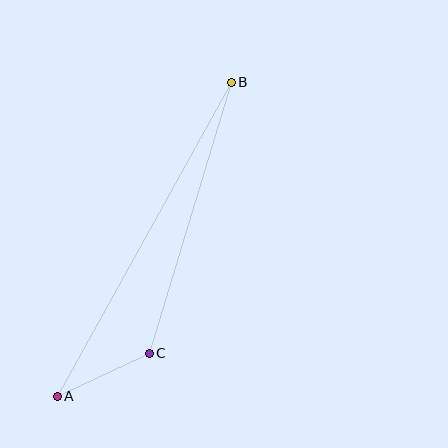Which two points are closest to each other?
Points A and C are closest to each other.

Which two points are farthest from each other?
Points A and B are farthest from each other.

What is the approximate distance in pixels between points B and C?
The distance between B and C is approximately 283 pixels.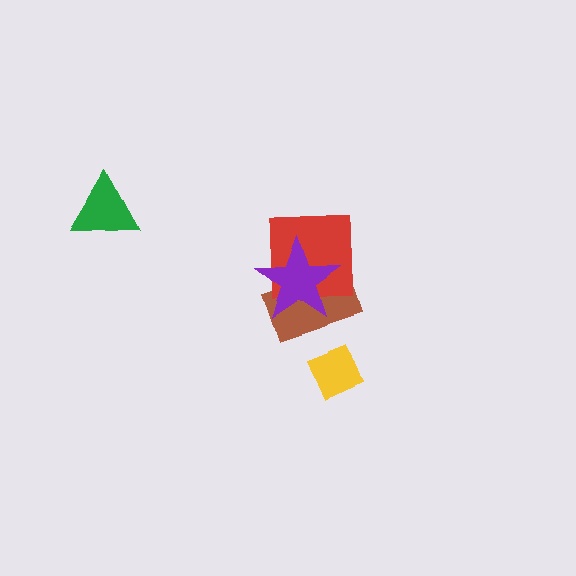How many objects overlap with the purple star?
2 objects overlap with the purple star.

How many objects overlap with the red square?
2 objects overlap with the red square.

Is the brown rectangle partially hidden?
Yes, it is partially covered by another shape.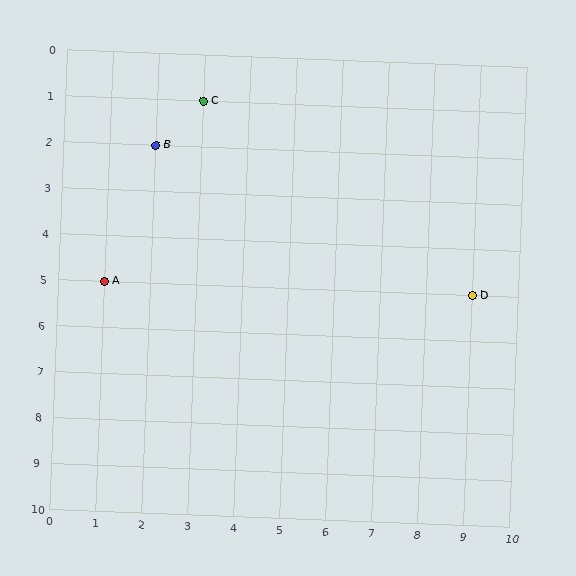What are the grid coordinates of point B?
Point B is at grid coordinates (2, 2).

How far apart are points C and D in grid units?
Points C and D are 6 columns and 4 rows apart (about 7.2 grid units diagonally).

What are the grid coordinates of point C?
Point C is at grid coordinates (3, 1).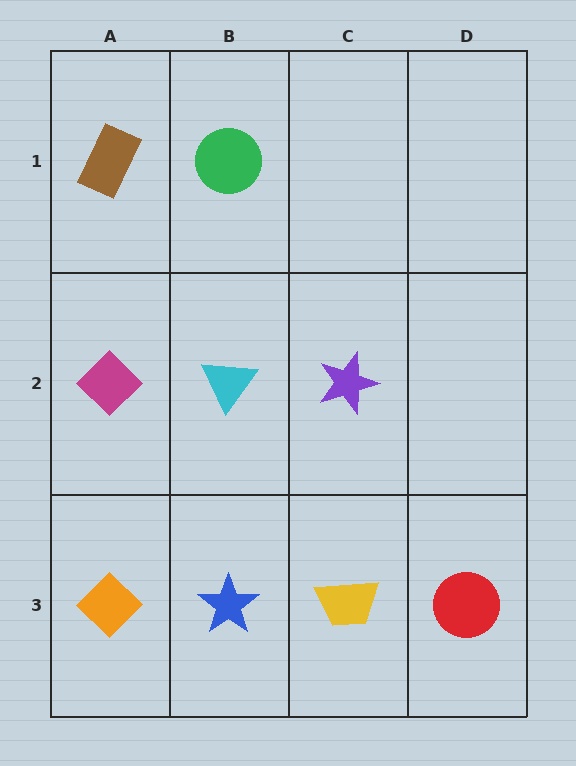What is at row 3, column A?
An orange diamond.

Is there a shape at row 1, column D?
No, that cell is empty.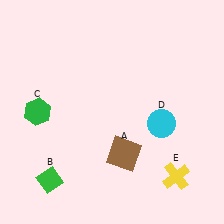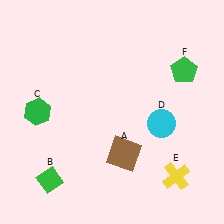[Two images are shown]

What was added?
A green pentagon (F) was added in Image 2.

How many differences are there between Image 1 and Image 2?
There is 1 difference between the two images.